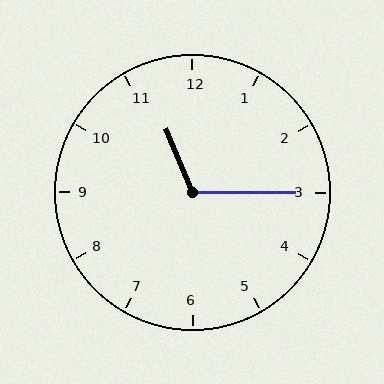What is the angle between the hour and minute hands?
Approximately 112 degrees.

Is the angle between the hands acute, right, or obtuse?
It is obtuse.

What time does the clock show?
11:15.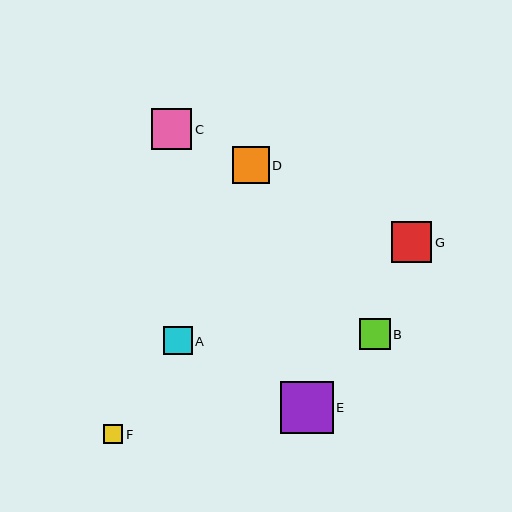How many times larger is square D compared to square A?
Square D is approximately 1.3 times the size of square A.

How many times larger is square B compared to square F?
Square B is approximately 1.6 times the size of square F.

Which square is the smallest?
Square F is the smallest with a size of approximately 19 pixels.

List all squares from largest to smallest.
From largest to smallest: E, G, C, D, B, A, F.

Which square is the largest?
Square E is the largest with a size of approximately 52 pixels.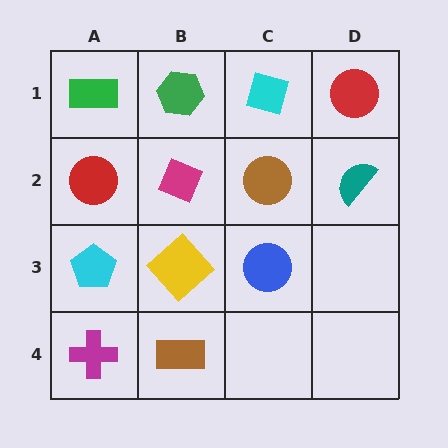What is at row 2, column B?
A magenta diamond.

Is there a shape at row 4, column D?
No, that cell is empty.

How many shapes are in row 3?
3 shapes.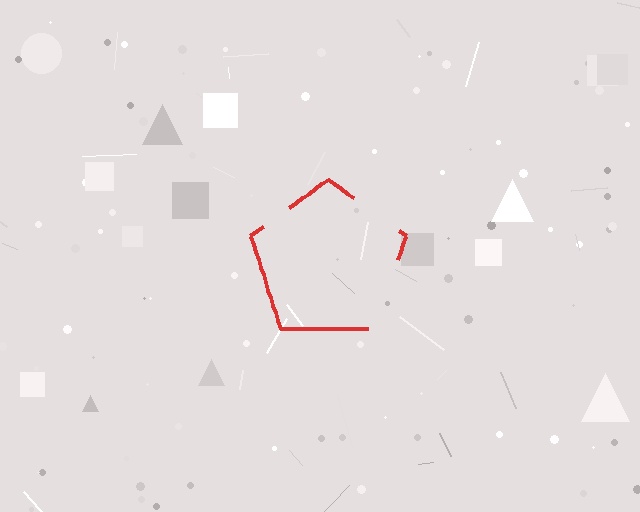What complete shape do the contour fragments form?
The contour fragments form a pentagon.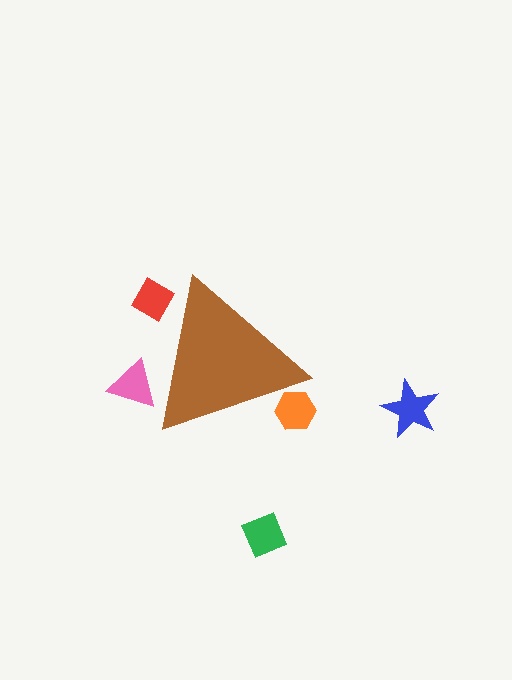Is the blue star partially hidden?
No, the blue star is fully visible.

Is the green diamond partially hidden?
No, the green diamond is fully visible.